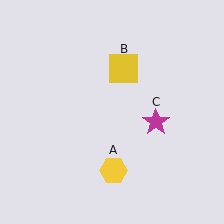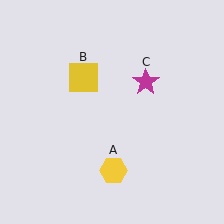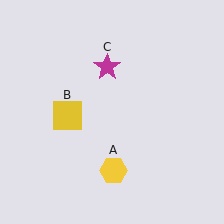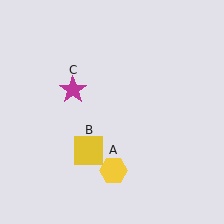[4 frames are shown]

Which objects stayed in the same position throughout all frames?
Yellow hexagon (object A) remained stationary.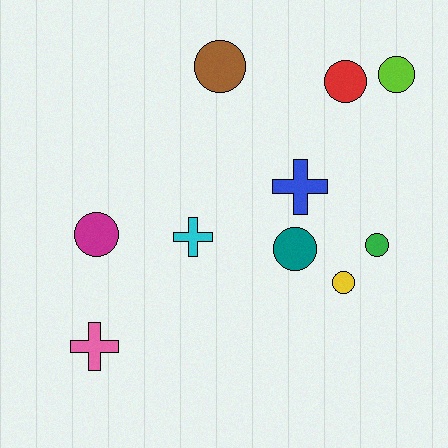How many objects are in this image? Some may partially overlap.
There are 10 objects.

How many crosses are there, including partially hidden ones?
There are 3 crosses.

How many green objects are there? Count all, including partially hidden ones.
There is 1 green object.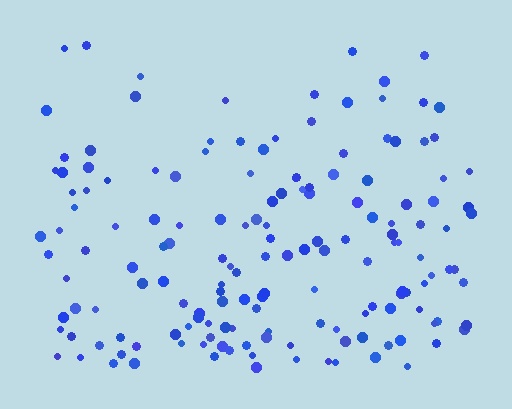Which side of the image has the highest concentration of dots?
The bottom.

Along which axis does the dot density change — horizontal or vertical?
Vertical.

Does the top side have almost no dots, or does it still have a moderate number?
Still a moderate number, just noticeably fewer than the bottom.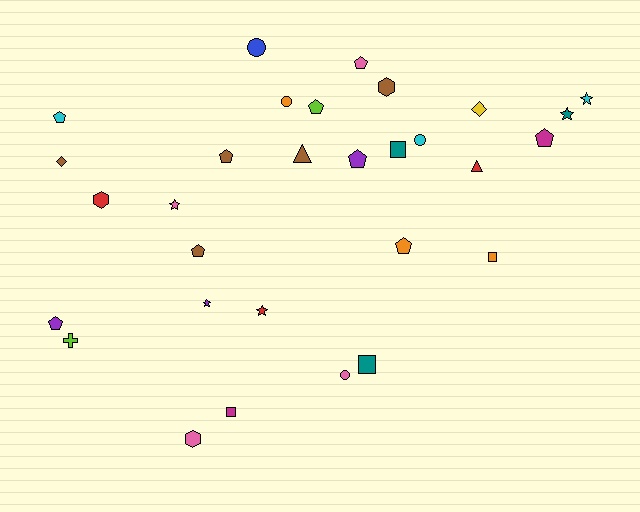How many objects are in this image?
There are 30 objects.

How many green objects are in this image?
There are no green objects.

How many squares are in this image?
There are 4 squares.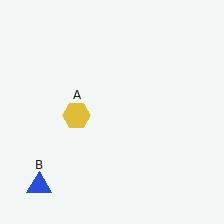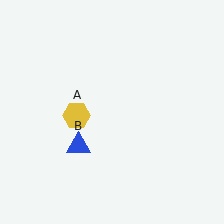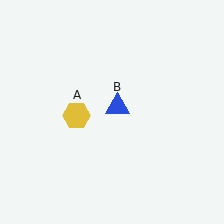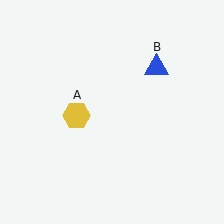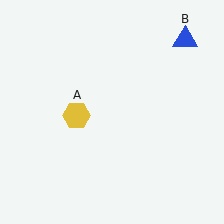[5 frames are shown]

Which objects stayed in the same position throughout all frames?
Yellow hexagon (object A) remained stationary.